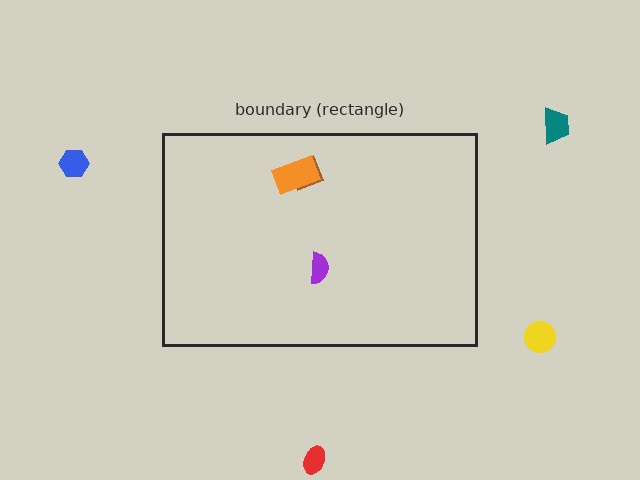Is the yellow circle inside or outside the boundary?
Outside.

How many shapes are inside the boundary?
3 inside, 4 outside.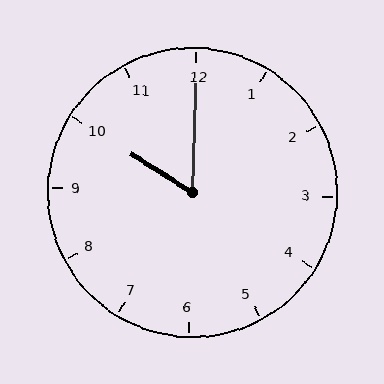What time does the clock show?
10:00.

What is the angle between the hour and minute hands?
Approximately 60 degrees.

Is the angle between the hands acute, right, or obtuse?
It is acute.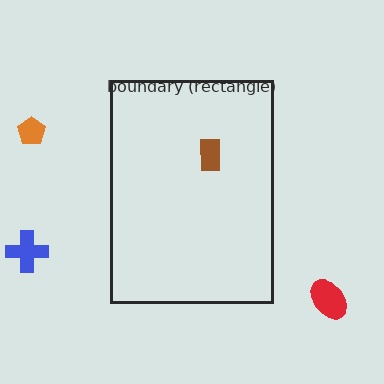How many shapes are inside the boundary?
1 inside, 3 outside.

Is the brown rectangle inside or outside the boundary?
Inside.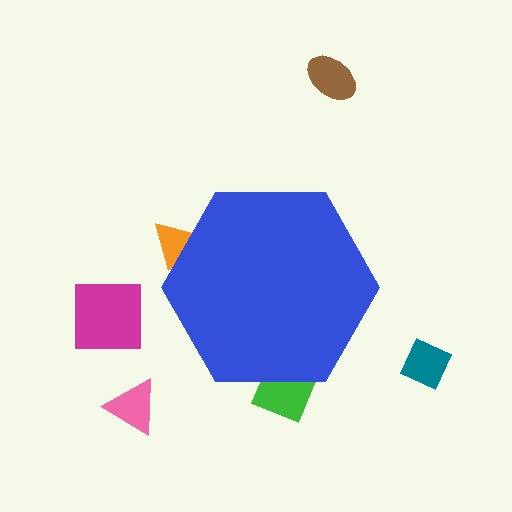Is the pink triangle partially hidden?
No, the pink triangle is fully visible.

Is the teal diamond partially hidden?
No, the teal diamond is fully visible.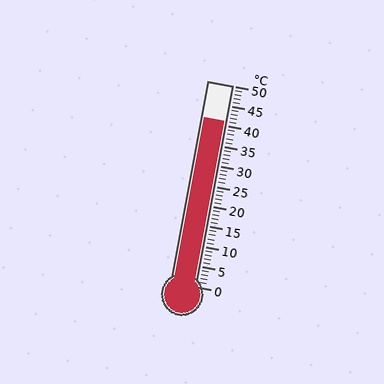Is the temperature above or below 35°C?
The temperature is above 35°C.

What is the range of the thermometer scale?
The thermometer scale ranges from 0°C to 50°C.